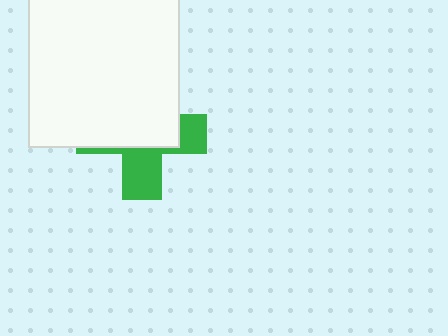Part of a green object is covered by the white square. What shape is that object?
It is a cross.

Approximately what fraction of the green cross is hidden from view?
Roughly 60% of the green cross is hidden behind the white square.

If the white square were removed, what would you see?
You would see the complete green cross.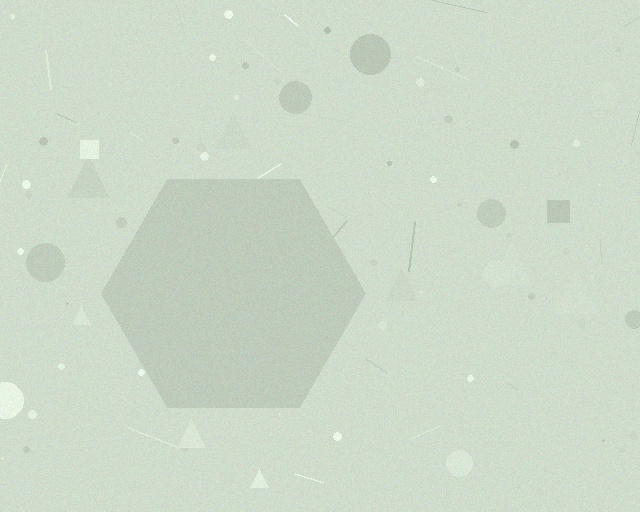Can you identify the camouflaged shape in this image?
The camouflaged shape is a hexagon.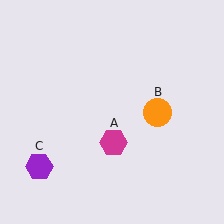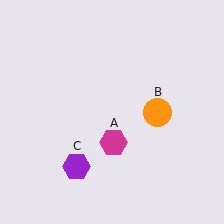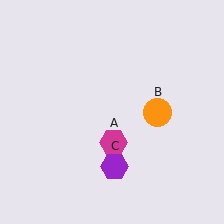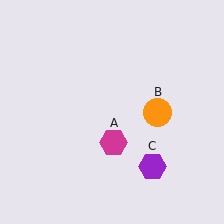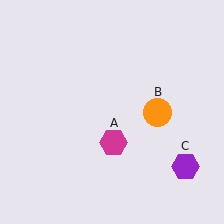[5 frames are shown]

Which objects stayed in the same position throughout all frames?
Magenta hexagon (object A) and orange circle (object B) remained stationary.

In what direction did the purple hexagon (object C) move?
The purple hexagon (object C) moved right.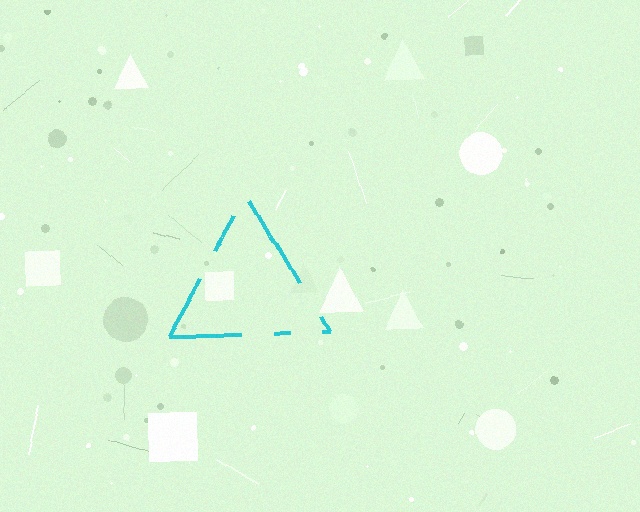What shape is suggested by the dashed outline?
The dashed outline suggests a triangle.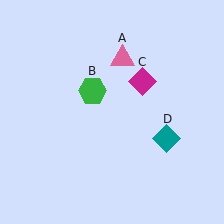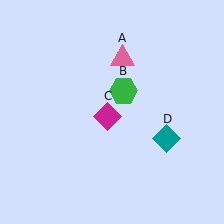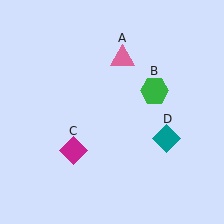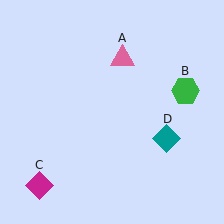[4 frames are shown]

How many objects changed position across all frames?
2 objects changed position: green hexagon (object B), magenta diamond (object C).